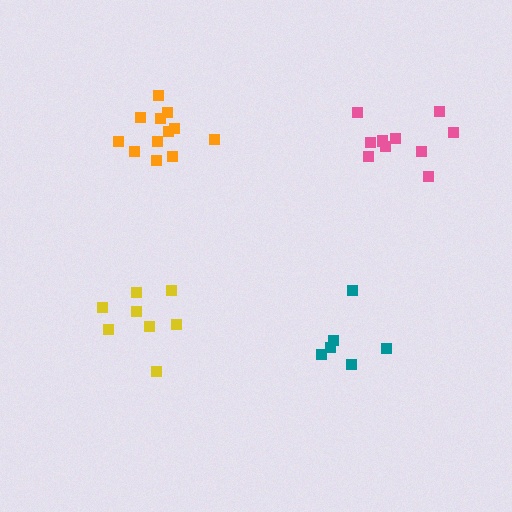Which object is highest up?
The orange cluster is topmost.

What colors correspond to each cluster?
The clusters are colored: pink, yellow, teal, orange.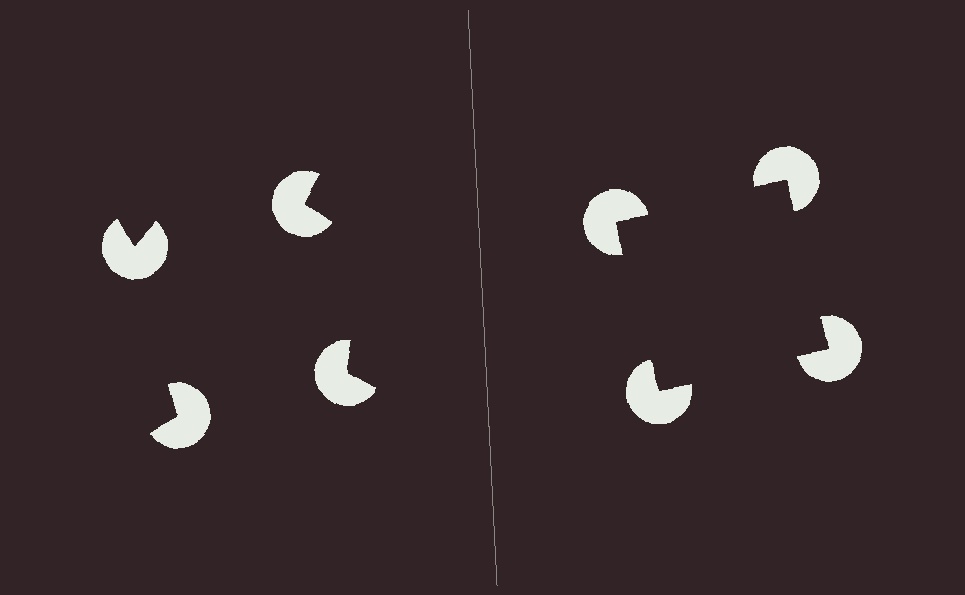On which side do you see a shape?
An illusory square appears on the right side. On the left side the wedge cuts are rotated, so no coherent shape forms.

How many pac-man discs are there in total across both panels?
8 — 4 on each side.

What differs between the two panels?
The pac-man discs are positioned identically on both sides; only the wedge orientations differ. On the right they align to a square; on the left they are misaligned.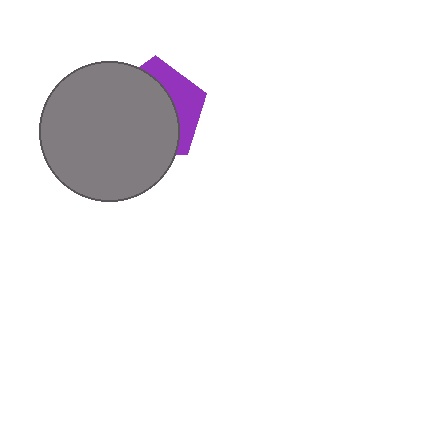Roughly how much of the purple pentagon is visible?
A small part of it is visible (roughly 32%).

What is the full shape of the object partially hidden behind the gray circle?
The partially hidden object is a purple pentagon.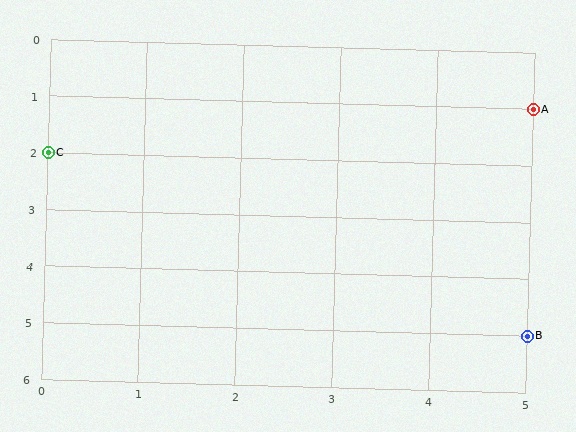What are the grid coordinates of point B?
Point B is at grid coordinates (5, 5).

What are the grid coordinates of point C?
Point C is at grid coordinates (0, 2).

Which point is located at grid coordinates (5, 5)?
Point B is at (5, 5).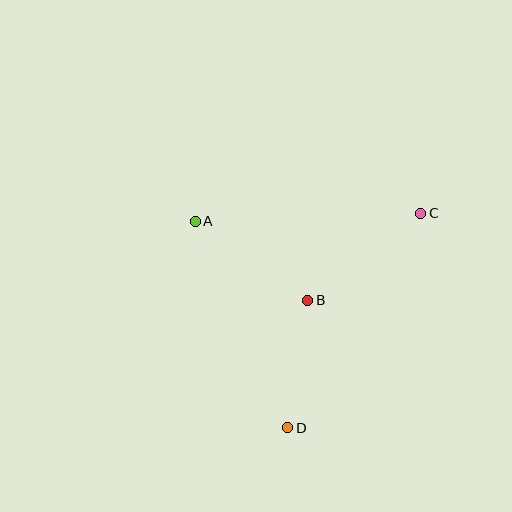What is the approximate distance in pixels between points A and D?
The distance between A and D is approximately 226 pixels.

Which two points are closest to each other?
Points B and D are closest to each other.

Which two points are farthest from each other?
Points C and D are farthest from each other.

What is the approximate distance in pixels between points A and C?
The distance between A and C is approximately 225 pixels.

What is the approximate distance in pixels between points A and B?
The distance between A and B is approximately 137 pixels.